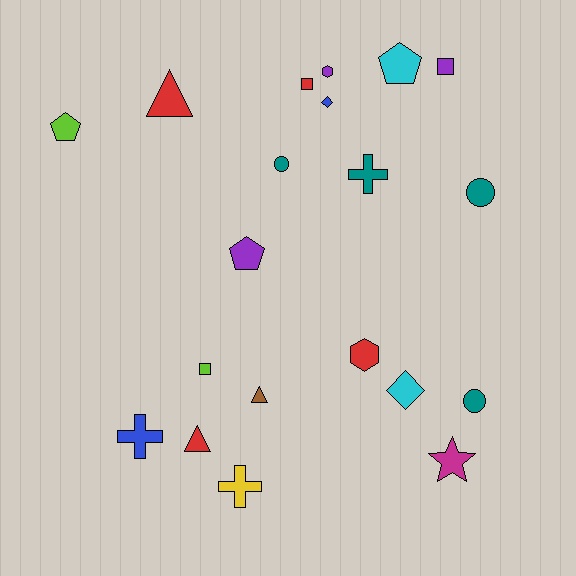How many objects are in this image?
There are 20 objects.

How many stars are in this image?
There is 1 star.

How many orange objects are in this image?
There are no orange objects.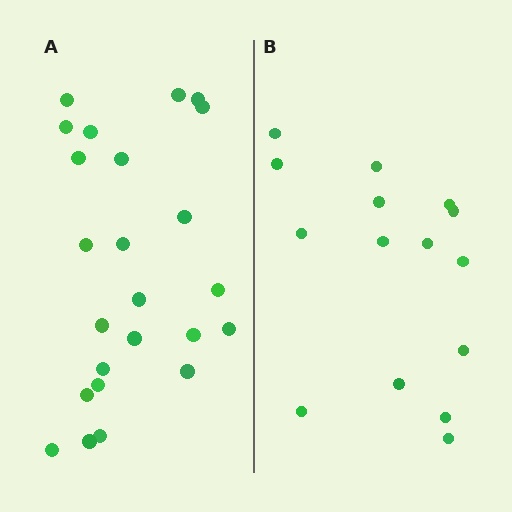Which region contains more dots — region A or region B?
Region A (the left region) has more dots.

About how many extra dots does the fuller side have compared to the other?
Region A has roughly 8 or so more dots than region B.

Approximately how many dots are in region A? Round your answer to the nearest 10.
About 20 dots. (The exact count is 24, which rounds to 20.)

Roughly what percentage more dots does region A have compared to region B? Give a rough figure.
About 60% more.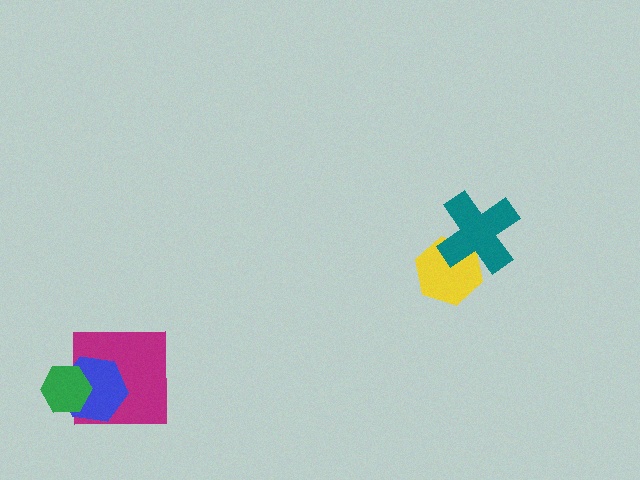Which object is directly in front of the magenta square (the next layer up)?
The blue hexagon is directly in front of the magenta square.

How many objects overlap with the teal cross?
1 object overlaps with the teal cross.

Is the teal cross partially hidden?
No, no other shape covers it.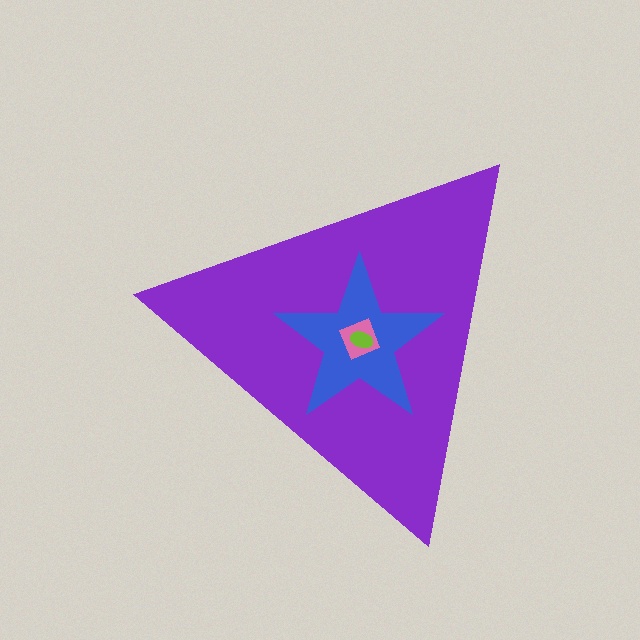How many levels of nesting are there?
4.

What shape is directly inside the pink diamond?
The lime ellipse.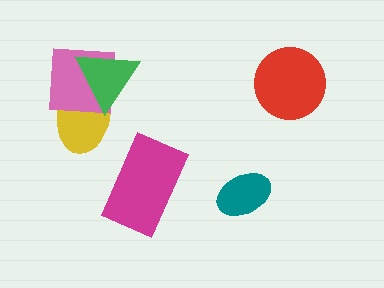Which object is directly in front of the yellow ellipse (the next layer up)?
The pink square is directly in front of the yellow ellipse.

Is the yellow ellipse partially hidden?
Yes, it is partially covered by another shape.